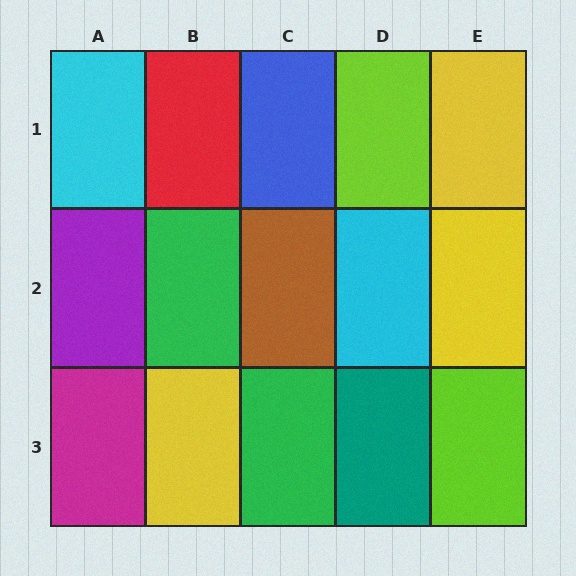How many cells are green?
2 cells are green.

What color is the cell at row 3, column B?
Yellow.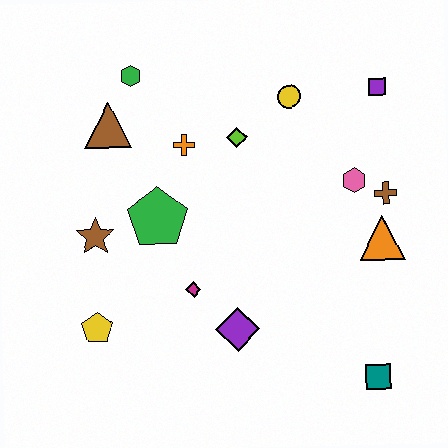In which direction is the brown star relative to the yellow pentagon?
The brown star is above the yellow pentagon.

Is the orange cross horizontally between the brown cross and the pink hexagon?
No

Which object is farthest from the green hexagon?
The teal square is farthest from the green hexagon.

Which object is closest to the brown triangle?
The green hexagon is closest to the brown triangle.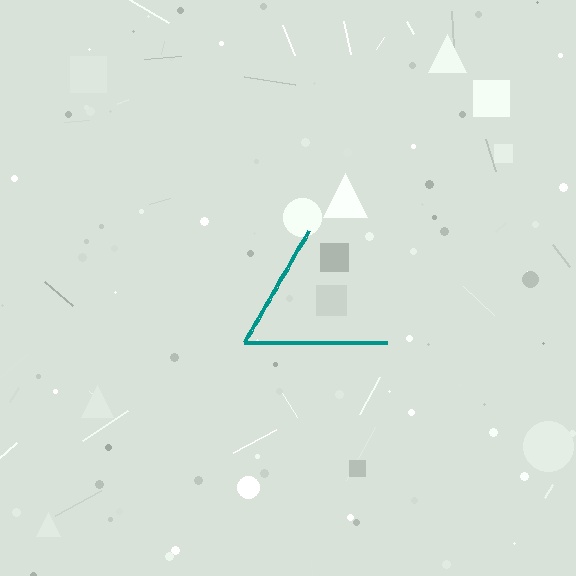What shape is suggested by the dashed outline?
The dashed outline suggests a triangle.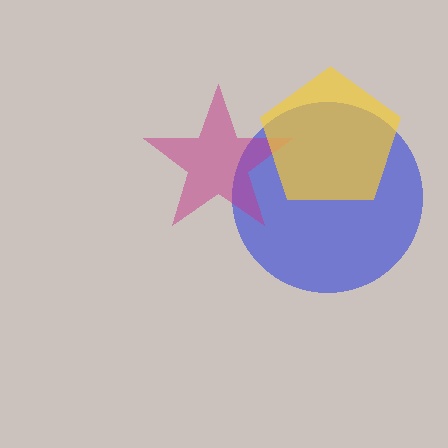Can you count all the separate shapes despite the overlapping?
Yes, there are 3 separate shapes.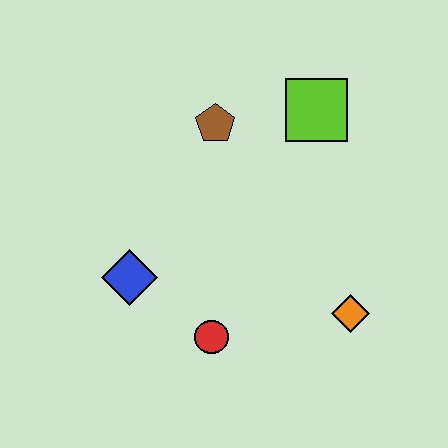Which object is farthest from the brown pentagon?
The orange diamond is farthest from the brown pentagon.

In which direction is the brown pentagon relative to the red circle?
The brown pentagon is above the red circle.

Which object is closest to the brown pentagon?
The lime square is closest to the brown pentagon.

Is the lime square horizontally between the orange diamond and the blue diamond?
Yes